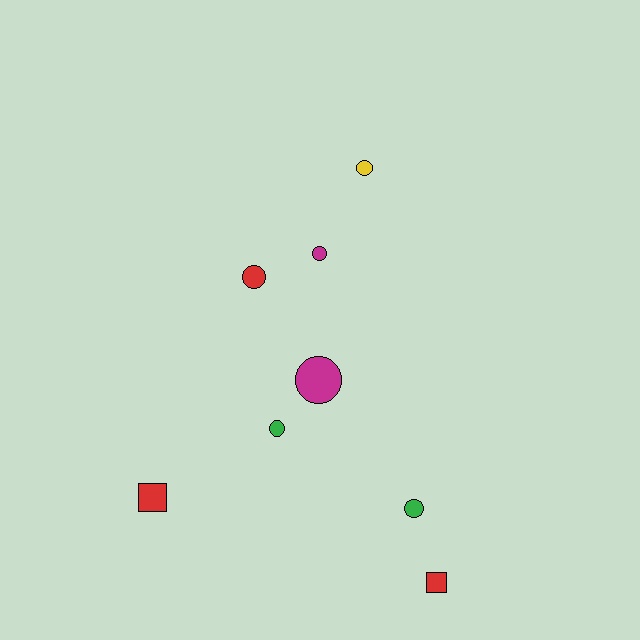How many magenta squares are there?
There are no magenta squares.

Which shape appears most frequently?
Circle, with 6 objects.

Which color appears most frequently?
Red, with 3 objects.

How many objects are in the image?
There are 8 objects.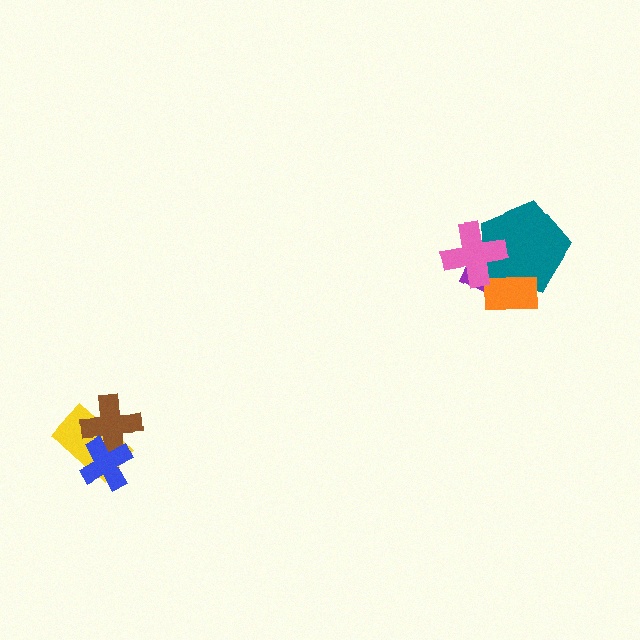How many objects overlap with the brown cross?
2 objects overlap with the brown cross.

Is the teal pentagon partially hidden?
Yes, it is partially covered by another shape.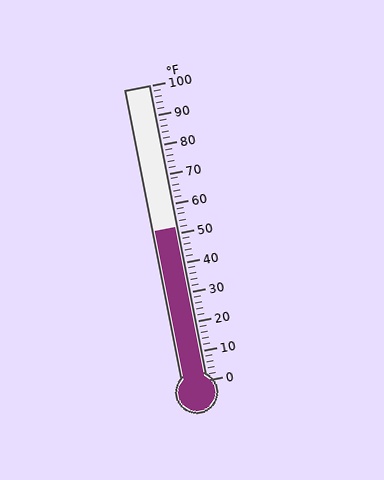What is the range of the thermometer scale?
The thermometer scale ranges from 0°F to 100°F.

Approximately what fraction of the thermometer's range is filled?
The thermometer is filled to approximately 50% of its range.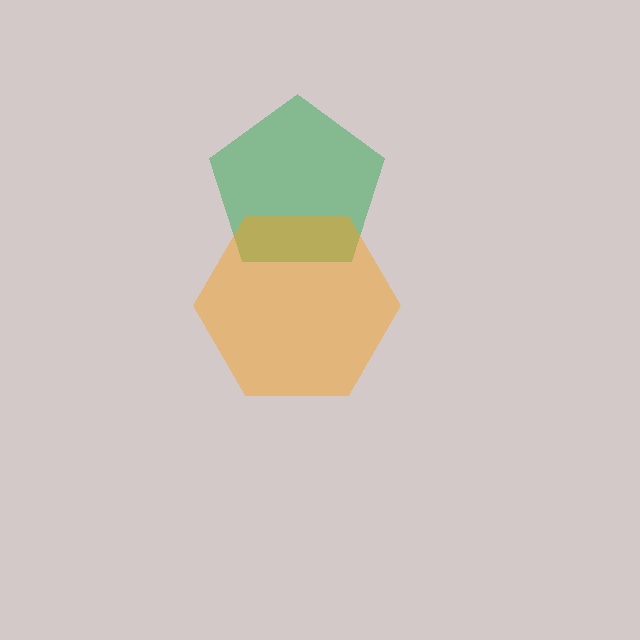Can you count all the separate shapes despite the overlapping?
Yes, there are 2 separate shapes.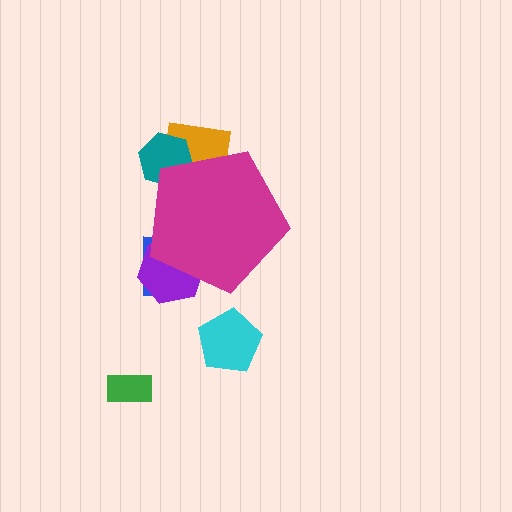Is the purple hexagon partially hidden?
Yes, the purple hexagon is partially hidden behind the magenta pentagon.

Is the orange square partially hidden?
Yes, the orange square is partially hidden behind the magenta pentagon.